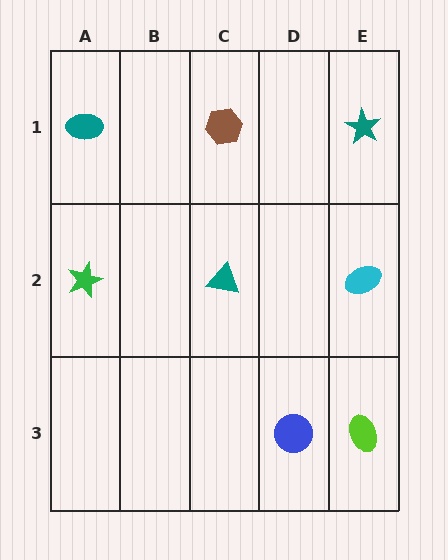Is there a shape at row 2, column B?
No, that cell is empty.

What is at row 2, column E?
A cyan ellipse.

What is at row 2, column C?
A teal triangle.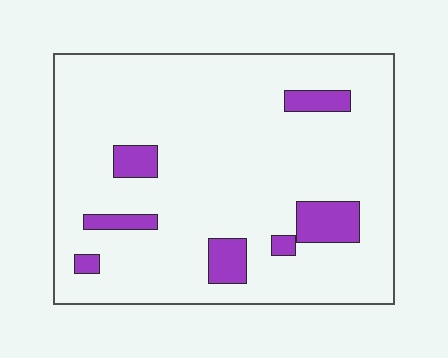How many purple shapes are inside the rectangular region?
7.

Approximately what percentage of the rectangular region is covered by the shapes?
Approximately 10%.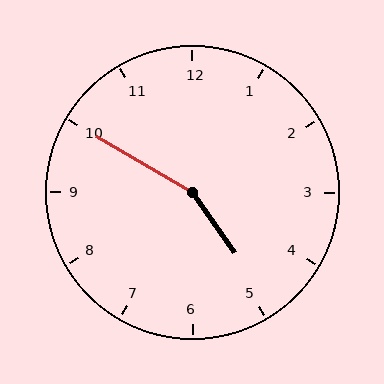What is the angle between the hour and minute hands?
Approximately 155 degrees.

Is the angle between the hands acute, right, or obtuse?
It is obtuse.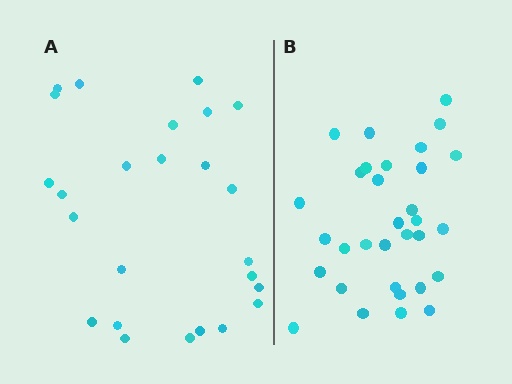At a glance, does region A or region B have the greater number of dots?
Region B (the right region) has more dots.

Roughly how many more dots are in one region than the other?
Region B has roughly 8 or so more dots than region A.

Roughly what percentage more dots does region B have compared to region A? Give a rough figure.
About 30% more.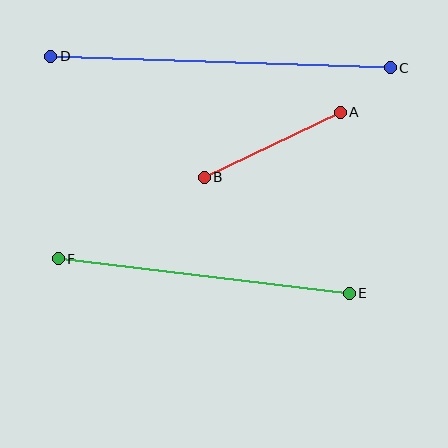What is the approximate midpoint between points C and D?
The midpoint is at approximately (220, 62) pixels.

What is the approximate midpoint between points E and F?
The midpoint is at approximately (204, 276) pixels.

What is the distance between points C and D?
The distance is approximately 340 pixels.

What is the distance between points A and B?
The distance is approximately 150 pixels.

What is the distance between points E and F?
The distance is approximately 293 pixels.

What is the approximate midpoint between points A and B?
The midpoint is at approximately (272, 145) pixels.